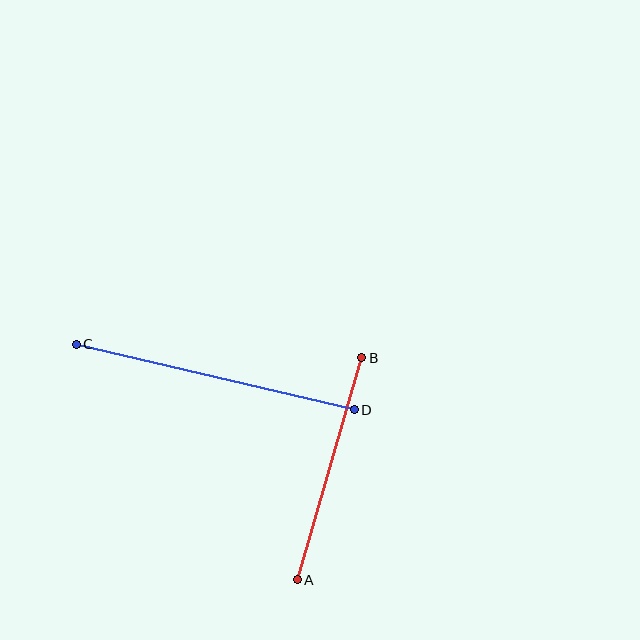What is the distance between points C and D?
The distance is approximately 286 pixels.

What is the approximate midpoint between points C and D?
The midpoint is at approximately (215, 377) pixels.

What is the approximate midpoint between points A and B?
The midpoint is at approximately (330, 469) pixels.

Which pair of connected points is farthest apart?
Points C and D are farthest apart.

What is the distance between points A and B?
The distance is approximately 231 pixels.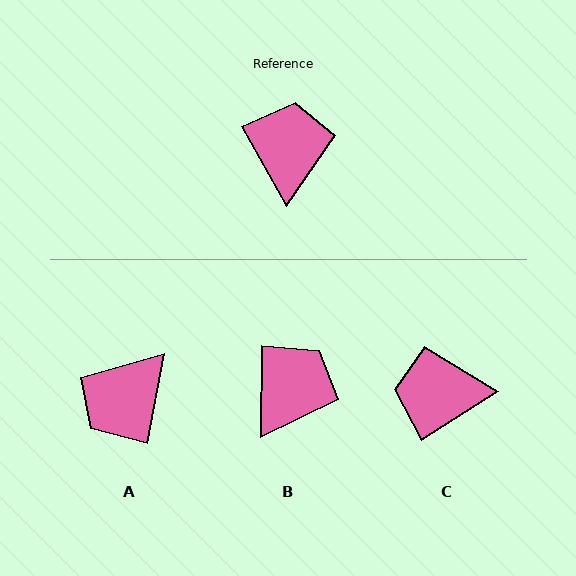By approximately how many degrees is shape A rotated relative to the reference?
Approximately 140 degrees counter-clockwise.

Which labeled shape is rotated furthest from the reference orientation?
A, about 140 degrees away.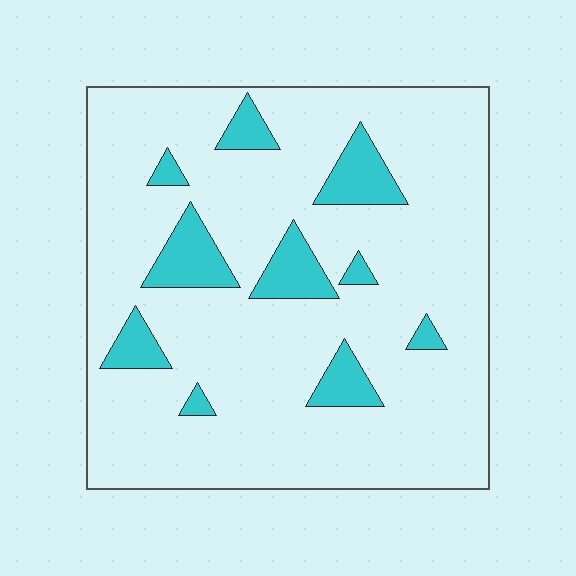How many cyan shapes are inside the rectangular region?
10.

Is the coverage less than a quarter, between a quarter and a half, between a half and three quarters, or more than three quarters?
Less than a quarter.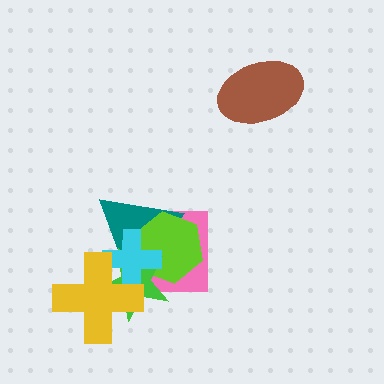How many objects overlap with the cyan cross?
5 objects overlap with the cyan cross.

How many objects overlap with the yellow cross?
3 objects overlap with the yellow cross.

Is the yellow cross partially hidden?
No, no other shape covers it.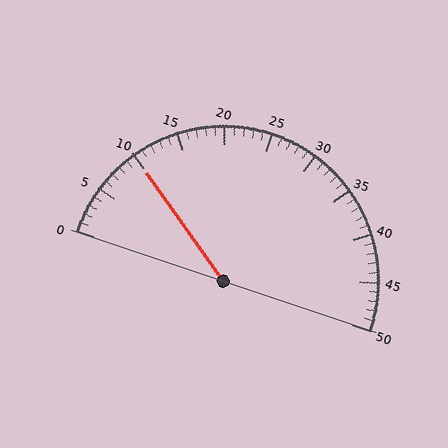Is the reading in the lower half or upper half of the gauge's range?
The reading is in the lower half of the range (0 to 50).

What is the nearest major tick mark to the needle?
The nearest major tick mark is 10.